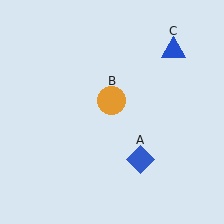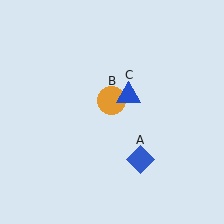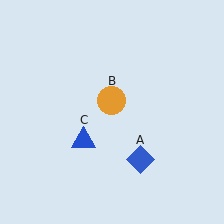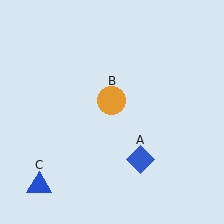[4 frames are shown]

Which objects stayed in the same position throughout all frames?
Blue diamond (object A) and orange circle (object B) remained stationary.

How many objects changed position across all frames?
1 object changed position: blue triangle (object C).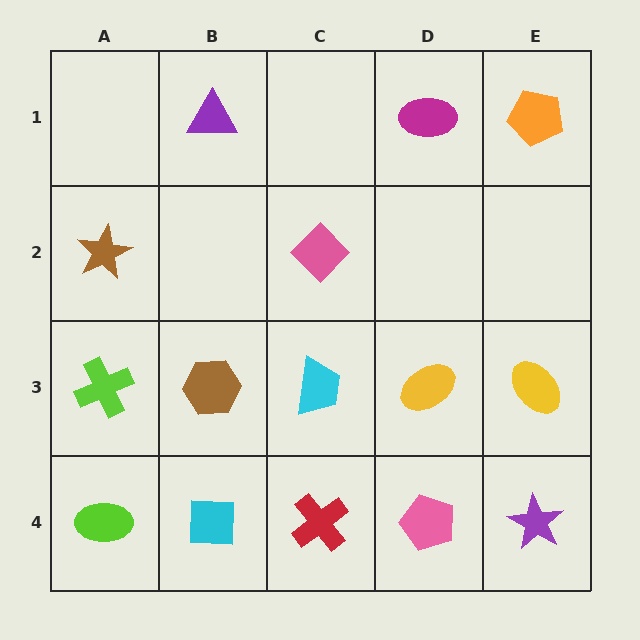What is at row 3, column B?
A brown hexagon.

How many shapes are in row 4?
5 shapes.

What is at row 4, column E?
A purple star.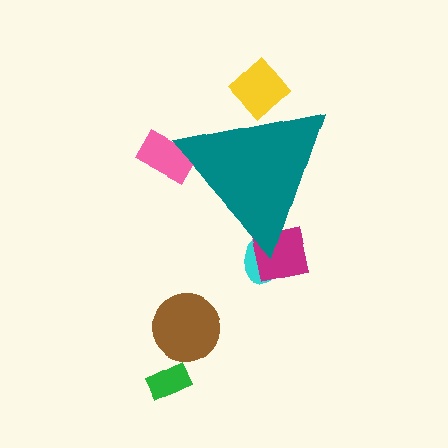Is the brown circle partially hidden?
No, the brown circle is fully visible.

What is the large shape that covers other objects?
A teal triangle.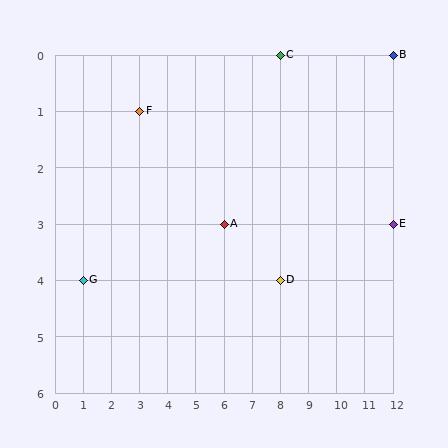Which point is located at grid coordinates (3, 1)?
Point F is at (3, 1).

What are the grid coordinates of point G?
Point G is at grid coordinates (1, 4).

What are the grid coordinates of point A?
Point A is at grid coordinates (6, 3).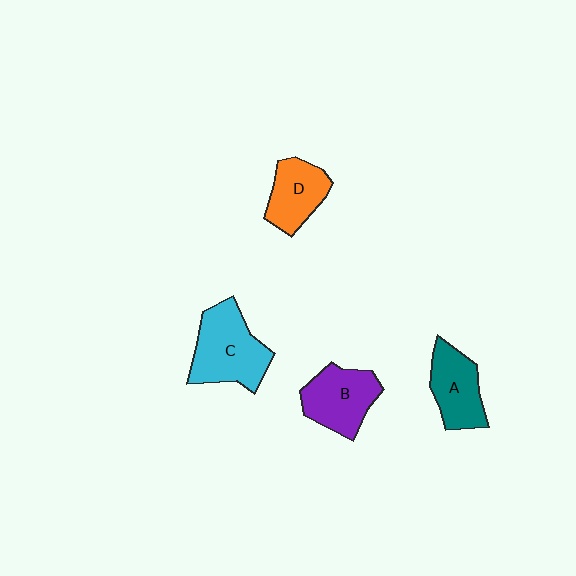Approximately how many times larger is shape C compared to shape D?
Approximately 1.5 times.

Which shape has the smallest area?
Shape D (orange).